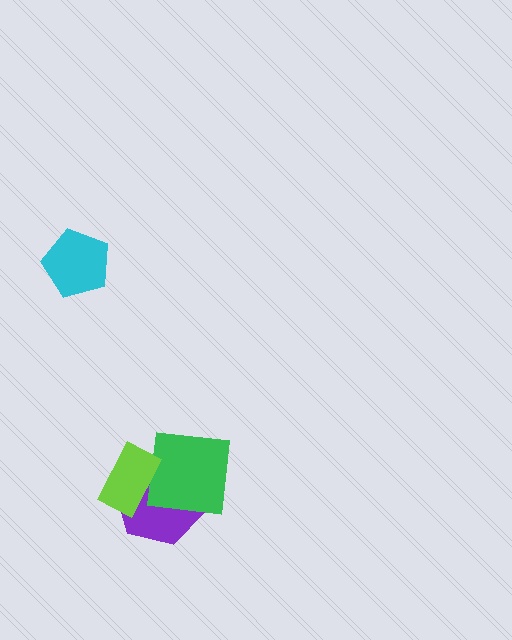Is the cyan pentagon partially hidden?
No, no other shape covers it.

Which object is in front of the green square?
The lime rectangle is in front of the green square.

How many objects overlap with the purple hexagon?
2 objects overlap with the purple hexagon.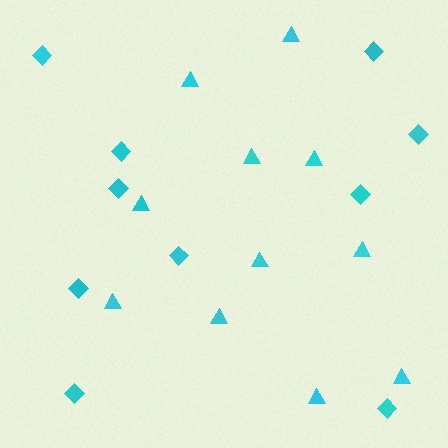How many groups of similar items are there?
There are 2 groups: one group of triangles (11) and one group of diamonds (10).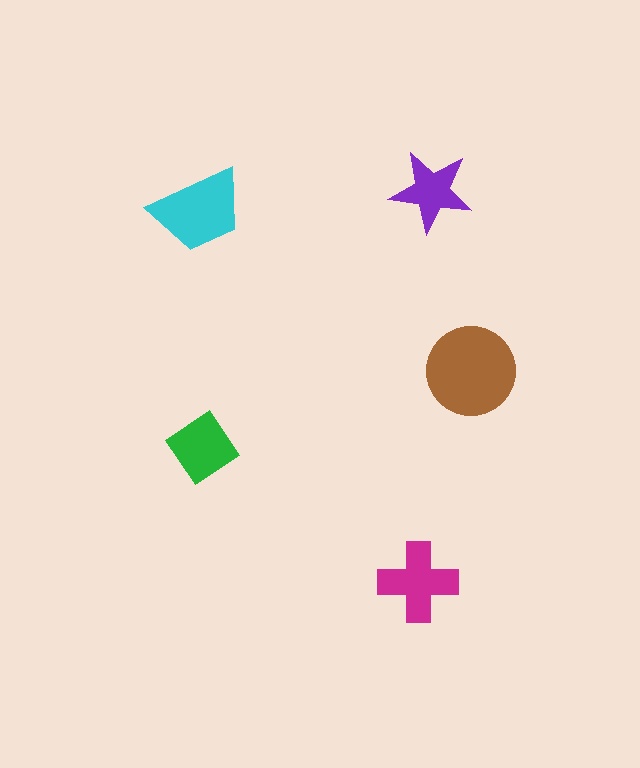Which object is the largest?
The brown circle.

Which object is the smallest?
The purple star.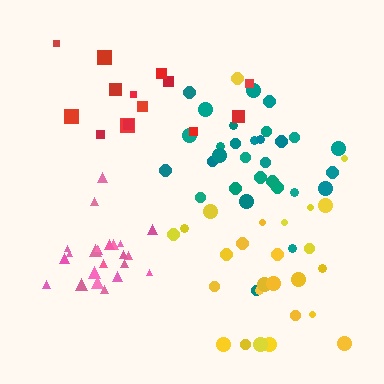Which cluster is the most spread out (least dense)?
Red.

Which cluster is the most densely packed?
Pink.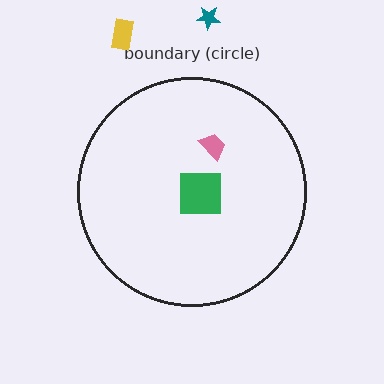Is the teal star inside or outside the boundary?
Outside.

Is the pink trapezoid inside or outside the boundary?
Inside.